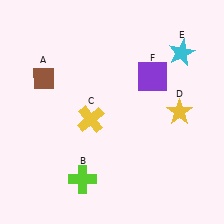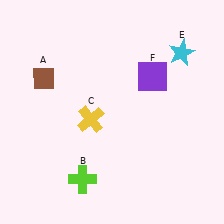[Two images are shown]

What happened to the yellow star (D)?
The yellow star (D) was removed in Image 2. It was in the bottom-right area of Image 1.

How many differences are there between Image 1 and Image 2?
There is 1 difference between the two images.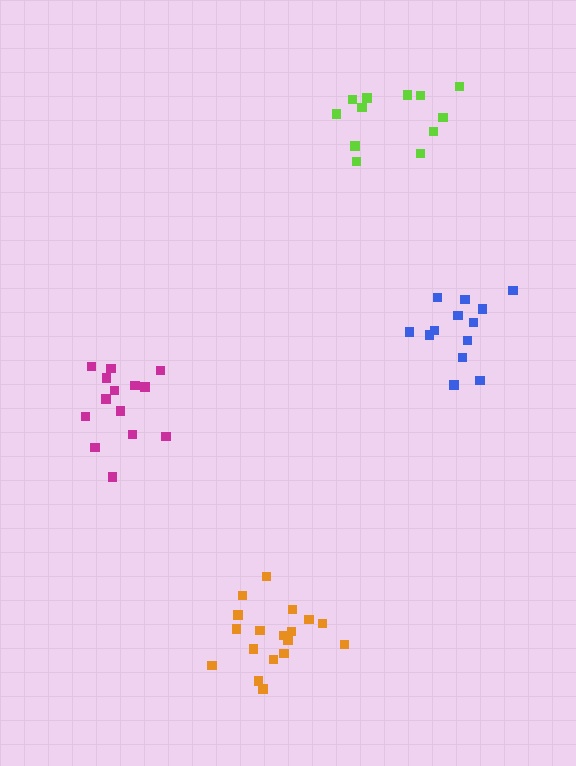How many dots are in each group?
Group 1: 14 dots, Group 2: 18 dots, Group 3: 12 dots, Group 4: 13 dots (57 total).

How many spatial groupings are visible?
There are 4 spatial groupings.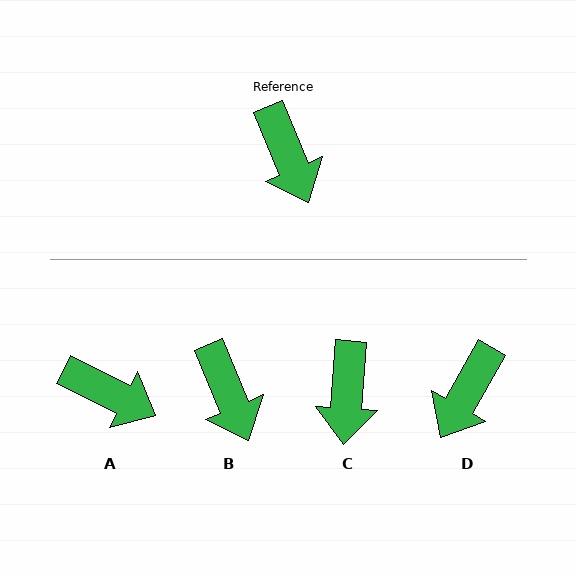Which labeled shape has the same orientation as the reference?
B.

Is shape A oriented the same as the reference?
No, it is off by about 41 degrees.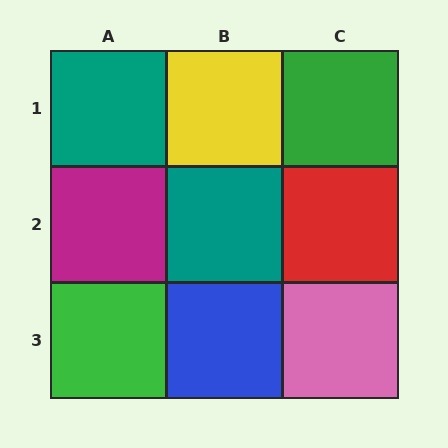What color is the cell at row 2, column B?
Teal.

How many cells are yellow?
1 cell is yellow.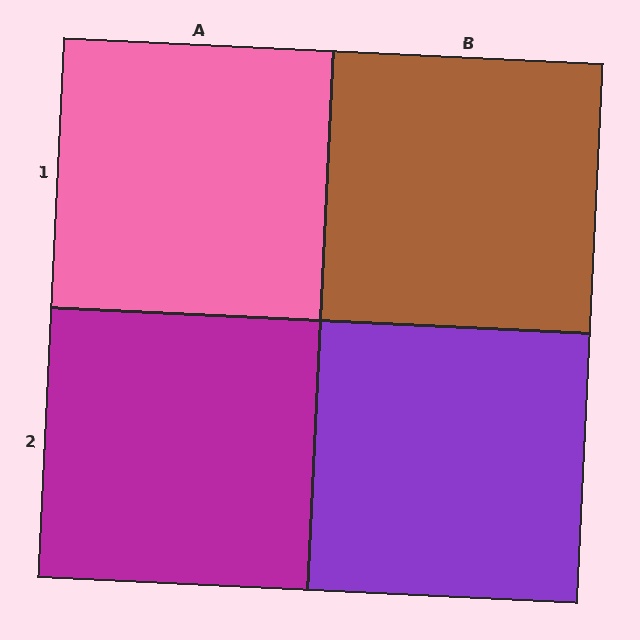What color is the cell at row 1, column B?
Brown.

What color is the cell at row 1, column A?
Pink.